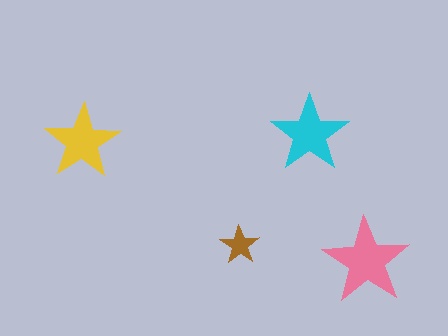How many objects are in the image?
There are 4 objects in the image.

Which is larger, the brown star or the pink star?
The pink one.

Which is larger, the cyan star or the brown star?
The cyan one.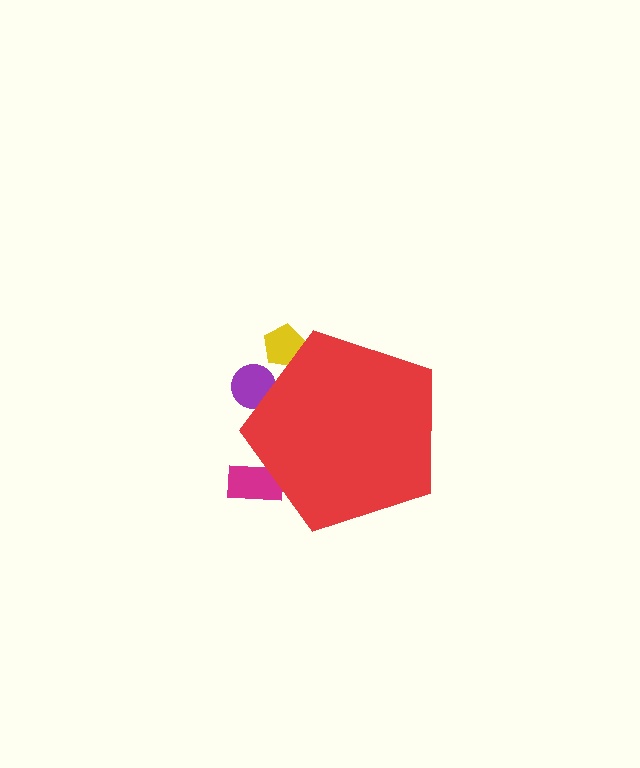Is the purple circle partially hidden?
Yes, the purple circle is partially hidden behind the red pentagon.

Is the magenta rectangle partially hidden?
Yes, the magenta rectangle is partially hidden behind the red pentagon.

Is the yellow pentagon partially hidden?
Yes, the yellow pentagon is partially hidden behind the red pentagon.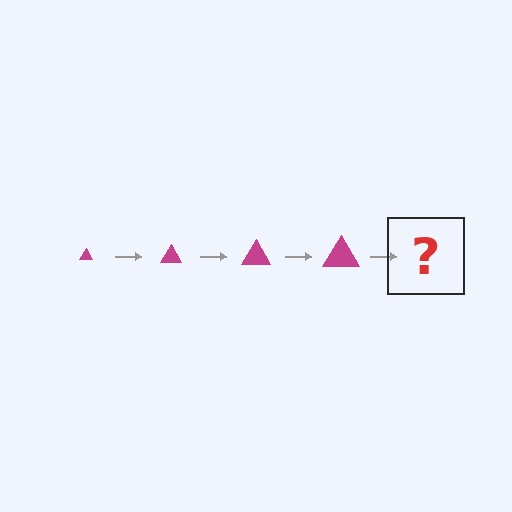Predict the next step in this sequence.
The next step is a magenta triangle, larger than the previous one.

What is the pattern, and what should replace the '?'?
The pattern is that the triangle gets progressively larger each step. The '?' should be a magenta triangle, larger than the previous one.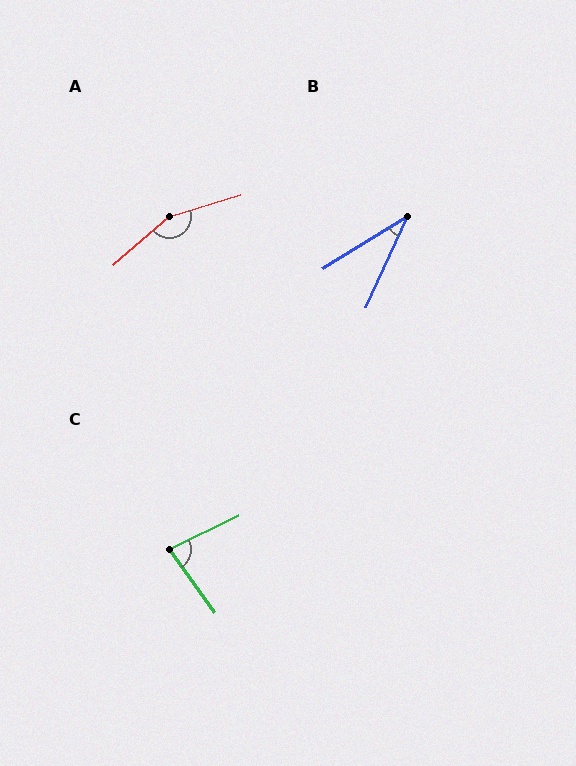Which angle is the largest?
A, at approximately 156 degrees.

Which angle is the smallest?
B, at approximately 34 degrees.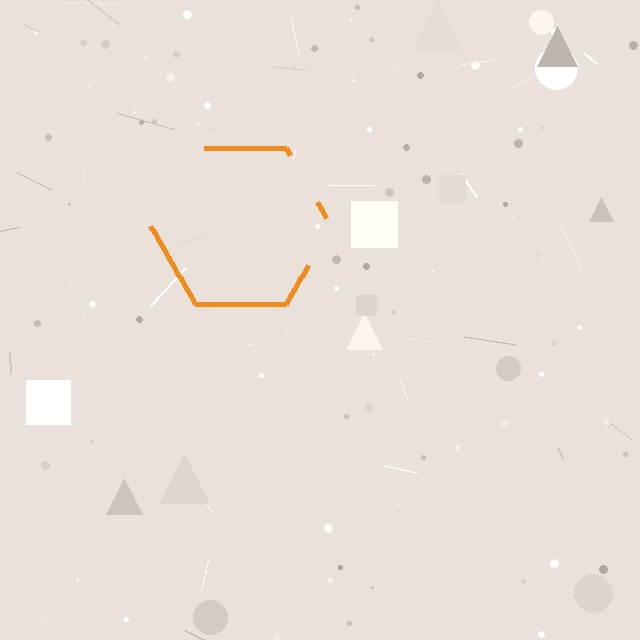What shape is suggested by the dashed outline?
The dashed outline suggests a hexagon.